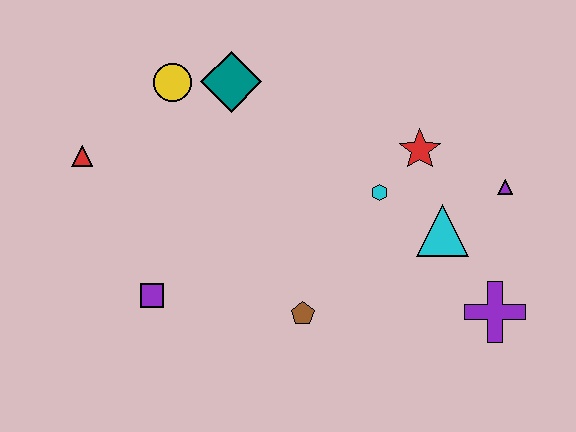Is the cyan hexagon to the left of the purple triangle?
Yes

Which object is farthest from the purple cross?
The red triangle is farthest from the purple cross.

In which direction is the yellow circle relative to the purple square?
The yellow circle is above the purple square.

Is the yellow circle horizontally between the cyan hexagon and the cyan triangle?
No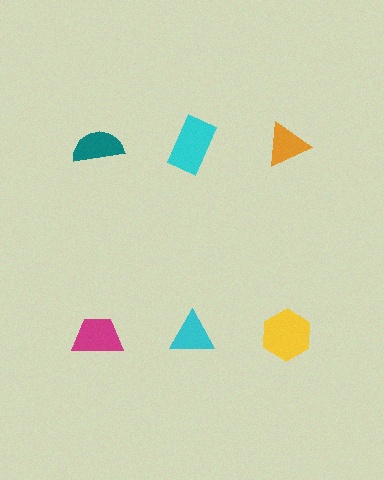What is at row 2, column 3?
A yellow hexagon.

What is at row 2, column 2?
A cyan triangle.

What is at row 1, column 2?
A cyan rectangle.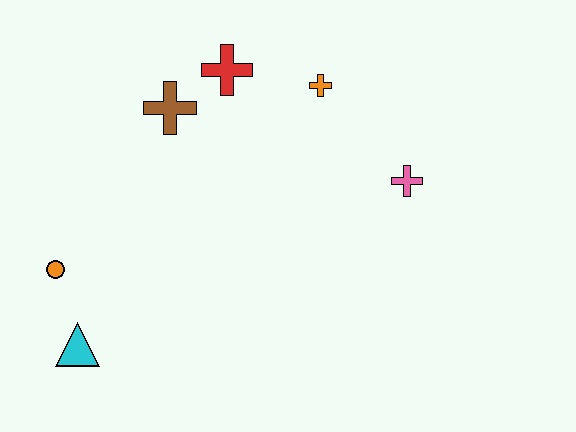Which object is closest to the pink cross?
The orange cross is closest to the pink cross.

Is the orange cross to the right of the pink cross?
No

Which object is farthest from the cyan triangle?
The pink cross is farthest from the cyan triangle.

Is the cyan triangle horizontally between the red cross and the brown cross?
No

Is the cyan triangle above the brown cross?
No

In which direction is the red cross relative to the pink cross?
The red cross is to the left of the pink cross.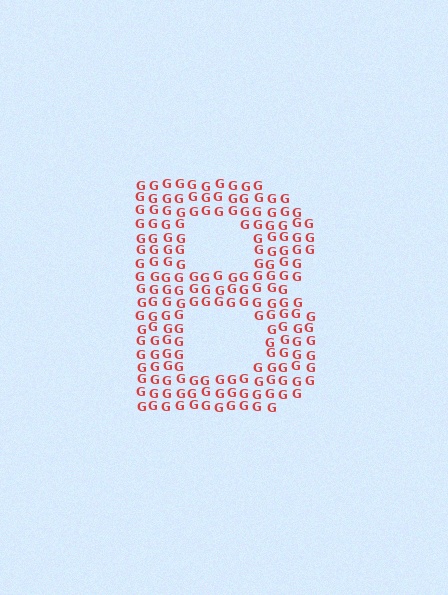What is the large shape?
The large shape is the letter B.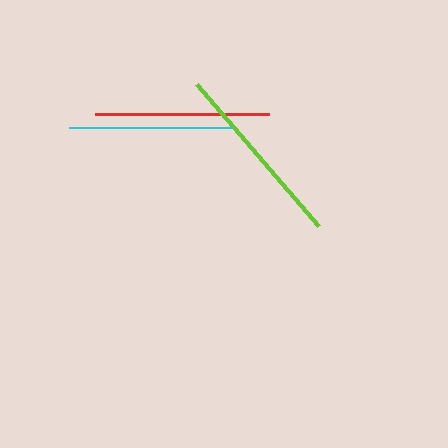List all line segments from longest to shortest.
From longest to shortest: lime, red, cyan.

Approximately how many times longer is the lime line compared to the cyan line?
The lime line is approximately 1.1 times the length of the cyan line.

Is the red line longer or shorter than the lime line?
The lime line is longer than the red line.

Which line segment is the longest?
The lime line is the longest at approximately 187 pixels.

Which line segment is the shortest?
The cyan line is the shortest at approximately 163 pixels.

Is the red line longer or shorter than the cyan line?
The red line is longer than the cyan line.